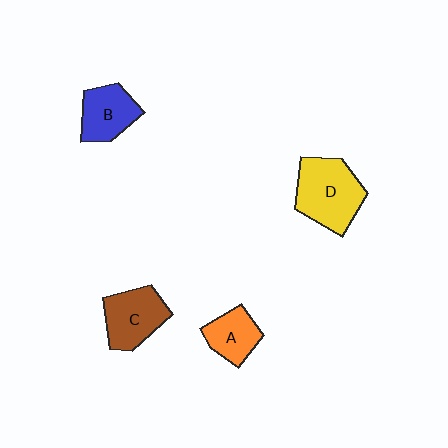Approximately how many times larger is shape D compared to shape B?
Approximately 1.5 times.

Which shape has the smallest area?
Shape A (orange).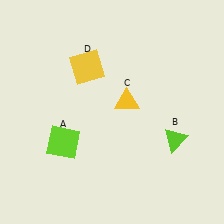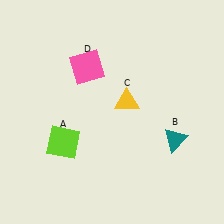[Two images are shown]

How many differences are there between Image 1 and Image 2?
There are 2 differences between the two images.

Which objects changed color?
B changed from lime to teal. D changed from yellow to pink.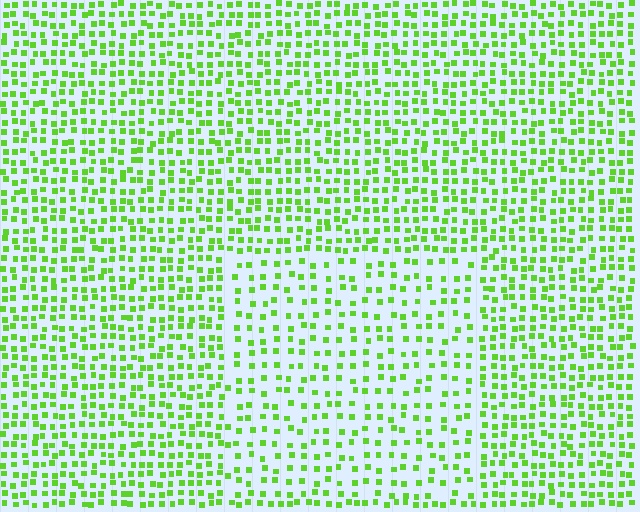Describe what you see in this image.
The image contains small lime elements arranged at two different densities. A rectangle-shaped region is visible where the elements are less densely packed than the surrounding area.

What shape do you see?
I see a rectangle.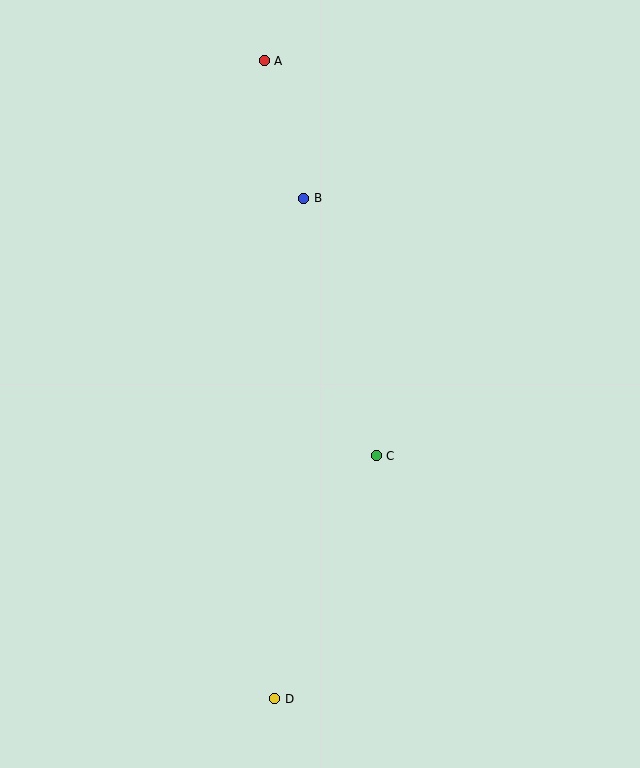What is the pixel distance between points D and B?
The distance between D and B is 501 pixels.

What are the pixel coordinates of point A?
Point A is at (264, 61).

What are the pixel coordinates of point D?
Point D is at (275, 699).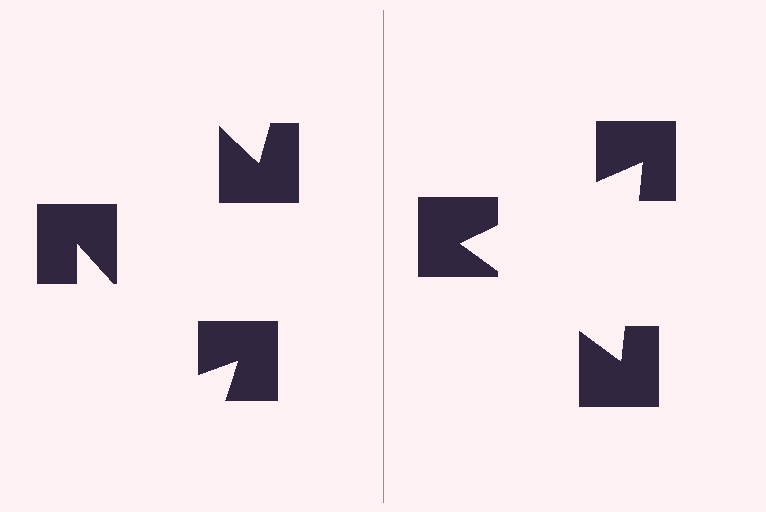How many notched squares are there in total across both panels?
6 — 3 on each side.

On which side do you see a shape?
An illusory triangle appears on the right side. On the left side the wedge cuts are rotated, so no coherent shape forms.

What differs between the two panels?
The notched squares are positioned identically on both sides; only the wedge orientations differ. On the right they align to a triangle; on the left they are misaligned.